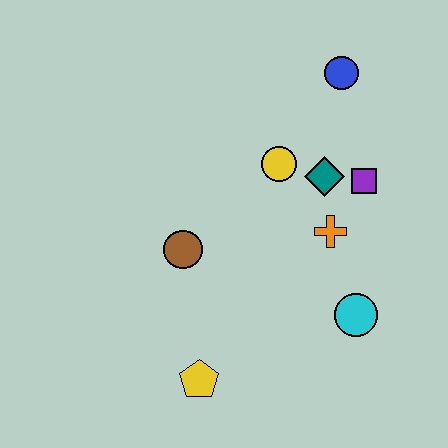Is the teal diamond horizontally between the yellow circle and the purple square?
Yes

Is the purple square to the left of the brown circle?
No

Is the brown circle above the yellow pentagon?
Yes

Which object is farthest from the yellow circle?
The yellow pentagon is farthest from the yellow circle.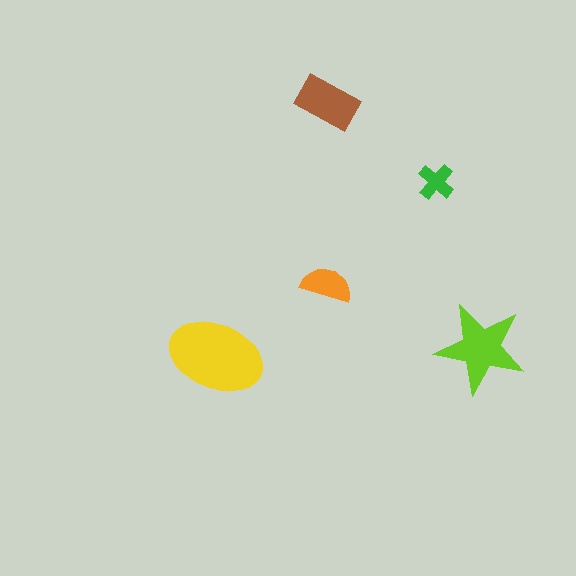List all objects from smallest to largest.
The green cross, the orange semicircle, the brown rectangle, the lime star, the yellow ellipse.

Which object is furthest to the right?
The lime star is rightmost.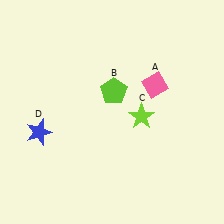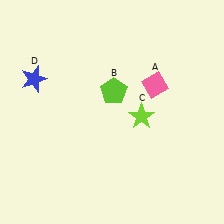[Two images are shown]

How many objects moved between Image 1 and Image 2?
1 object moved between the two images.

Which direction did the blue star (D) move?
The blue star (D) moved up.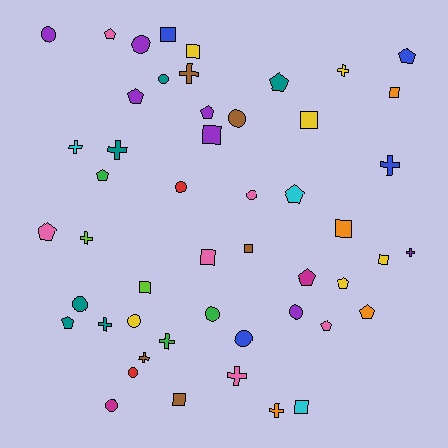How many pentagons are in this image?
There are 13 pentagons.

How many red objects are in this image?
There are 2 red objects.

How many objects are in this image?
There are 50 objects.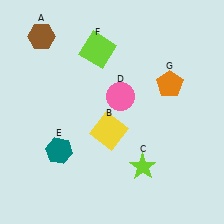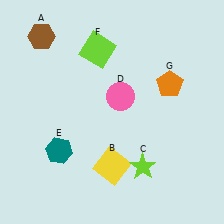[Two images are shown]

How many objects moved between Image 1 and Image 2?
1 object moved between the two images.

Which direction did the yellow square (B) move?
The yellow square (B) moved down.